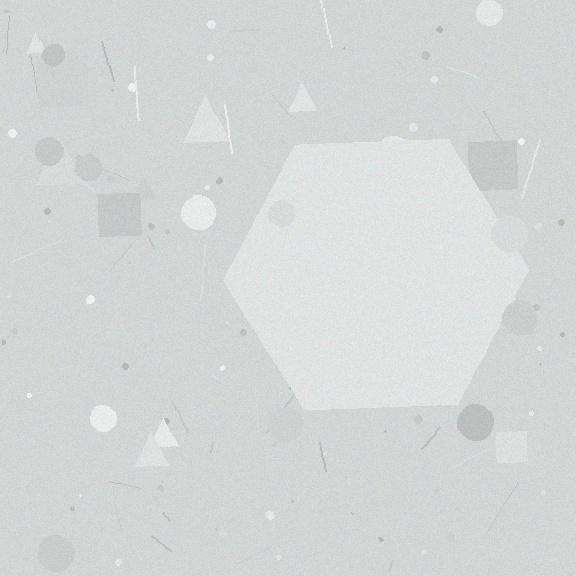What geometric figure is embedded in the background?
A hexagon is embedded in the background.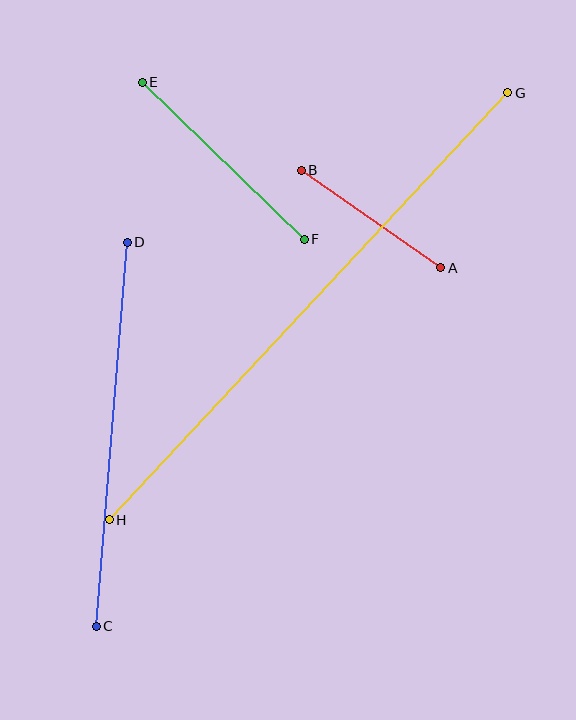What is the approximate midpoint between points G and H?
The midpoint is at approximately (309, 306) pixels.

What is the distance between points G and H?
The distance is approximately 584 pixels.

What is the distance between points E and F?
The distance is approximately 226 pixels.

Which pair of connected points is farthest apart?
Points G and H are farthest apart.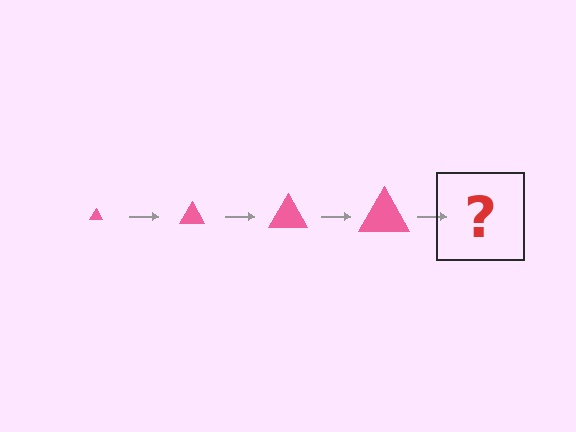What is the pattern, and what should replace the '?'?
The pattern is that the triangle gets progressively larger each step. The '?' should be a pink triangle, larger than the previous one.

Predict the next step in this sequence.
The next step is a pink triangle, larger than the previous one.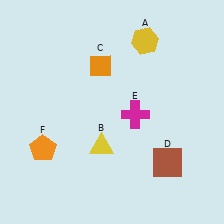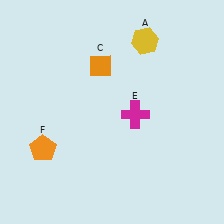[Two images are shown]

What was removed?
The yellow triangle (B), the brown square (D) were removed in Image 2.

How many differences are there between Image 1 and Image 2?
There are 2 differences between the two images.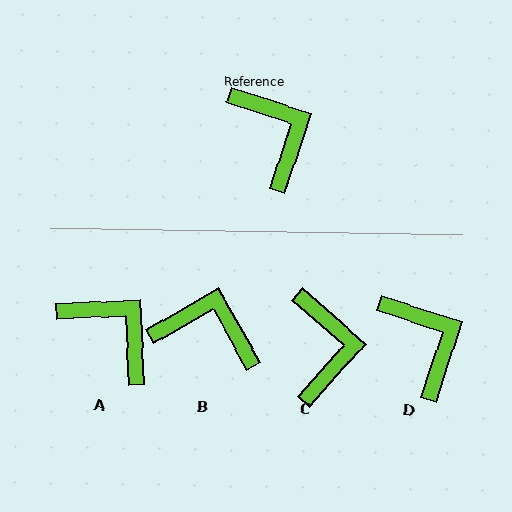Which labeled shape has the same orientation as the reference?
D.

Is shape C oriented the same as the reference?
No, it is off by about 24 degrees.